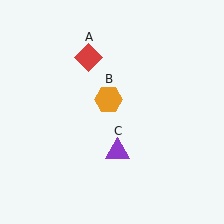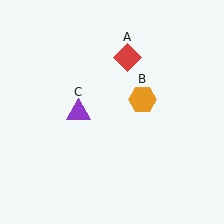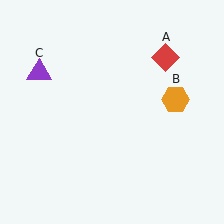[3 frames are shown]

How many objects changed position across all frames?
3 objects changed position: red diamond (object A), orange hexagon (object B), purple triangle (object C).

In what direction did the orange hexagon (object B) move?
The orange hexagon (object B) moved right.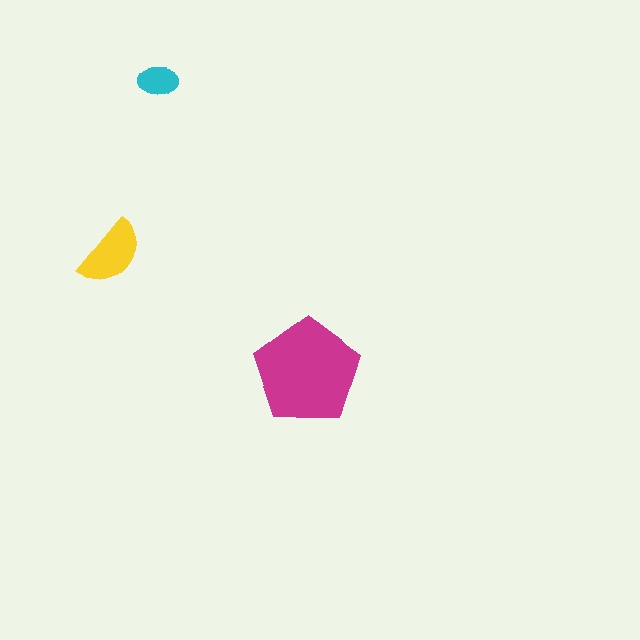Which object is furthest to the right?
The magenta pentagon is rightmost.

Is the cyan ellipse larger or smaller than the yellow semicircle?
Smaller.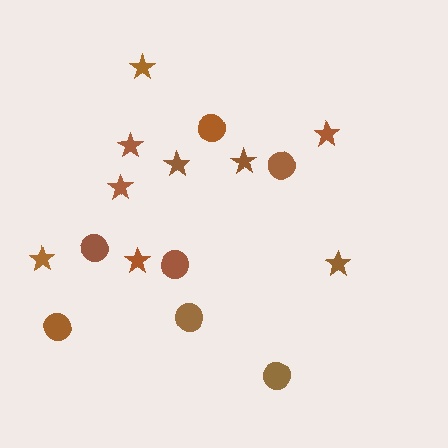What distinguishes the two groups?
There are 2 groups: one group of circles (7) and one group of stars (9).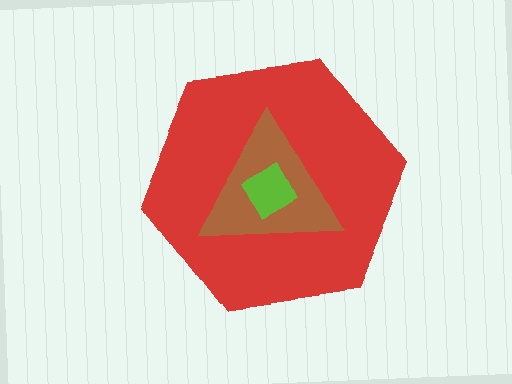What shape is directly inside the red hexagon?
The brown triangle.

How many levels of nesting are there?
3.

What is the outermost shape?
The red hexagon.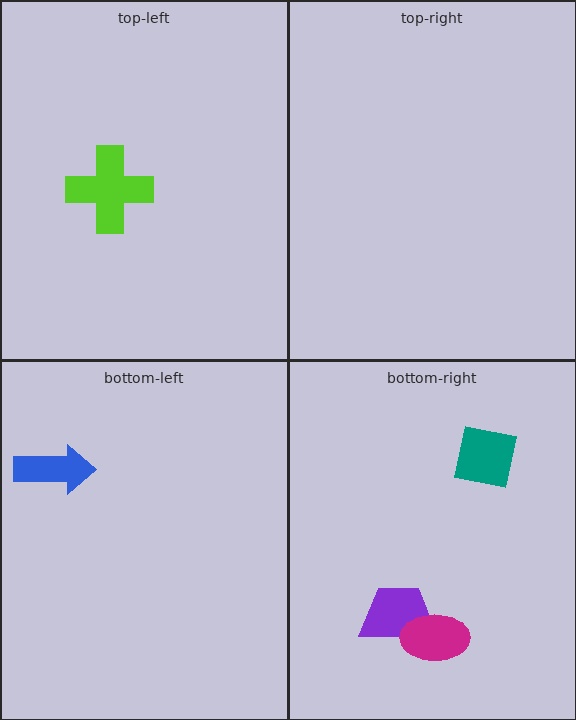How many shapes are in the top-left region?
1.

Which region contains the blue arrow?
The bottom-left region.